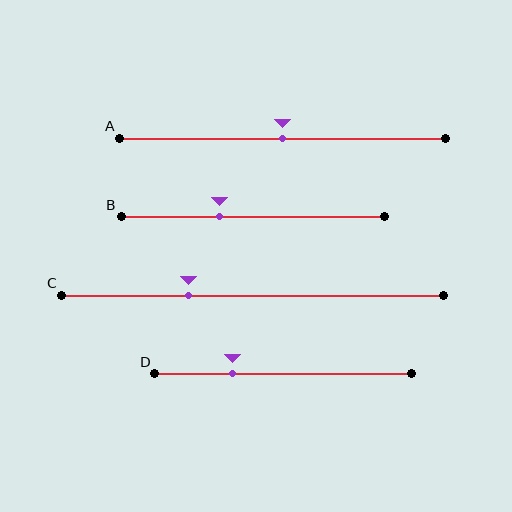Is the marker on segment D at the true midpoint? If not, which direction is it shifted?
No, the marker on segment D is shifted to the left by about 20% of the segment length.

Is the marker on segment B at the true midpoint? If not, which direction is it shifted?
No, the marker on segment B is shifted to the left by about 13% of the segment length.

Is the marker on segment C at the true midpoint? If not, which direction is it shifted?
No, the marker on segment C is shifted to the left by about 17% of the segment length.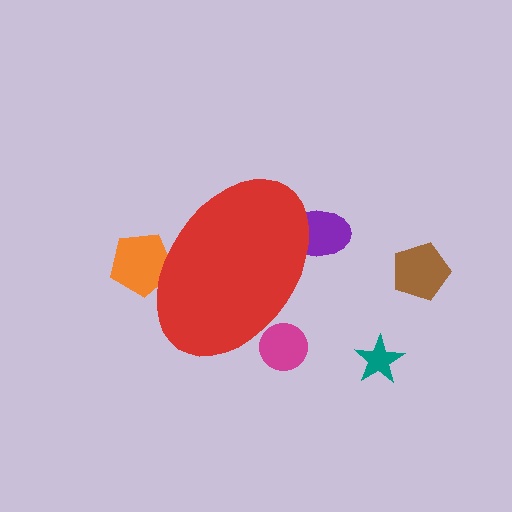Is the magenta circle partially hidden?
Yes, the magenta circle is partially hidden behind the red ellipse.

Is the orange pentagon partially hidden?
Yes, the orange pentagon is partially hidden behind the red ellipse.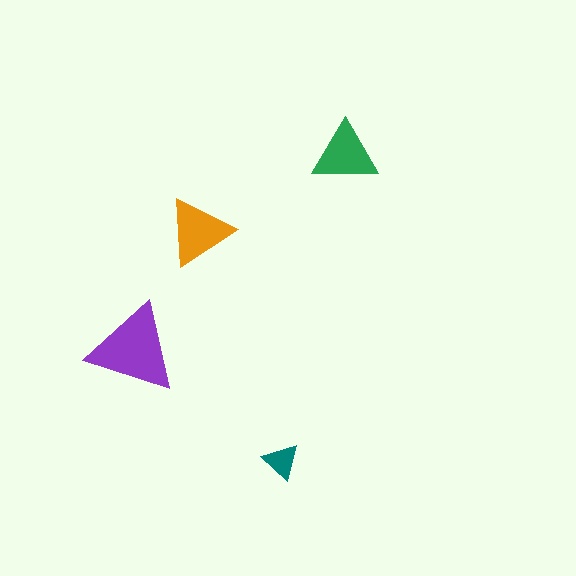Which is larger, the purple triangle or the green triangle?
The purple one.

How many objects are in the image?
There are 4 objects in the image.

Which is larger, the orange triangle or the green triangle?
The orange one.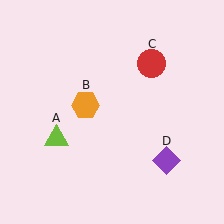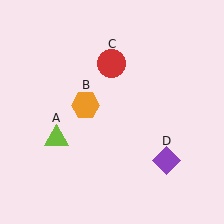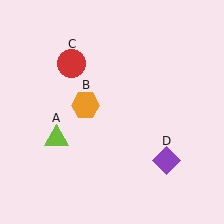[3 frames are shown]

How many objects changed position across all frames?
1 object changed position: red circle (object C).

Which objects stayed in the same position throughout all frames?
Lime triangle (object A) and orange hexagon (object B) and purple diamond (object D) remained stationary.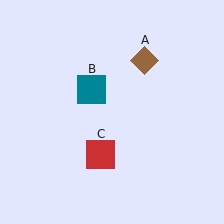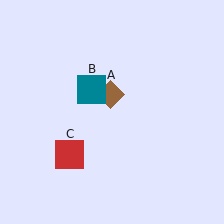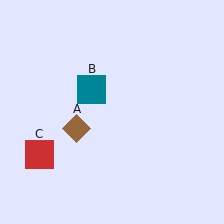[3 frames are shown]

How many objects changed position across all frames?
2 objects changed position: brown diamond (object A), red square (object C).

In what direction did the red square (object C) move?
The red square (object C) moved left.